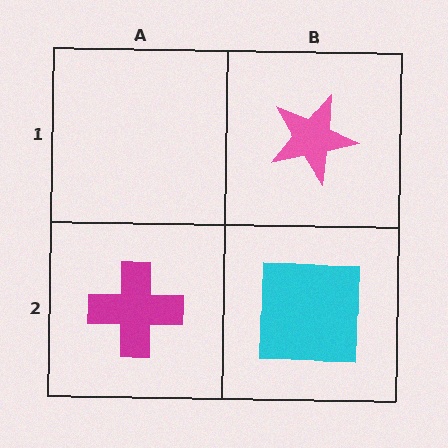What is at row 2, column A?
A magenta cross.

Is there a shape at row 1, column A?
No, that cell is empty.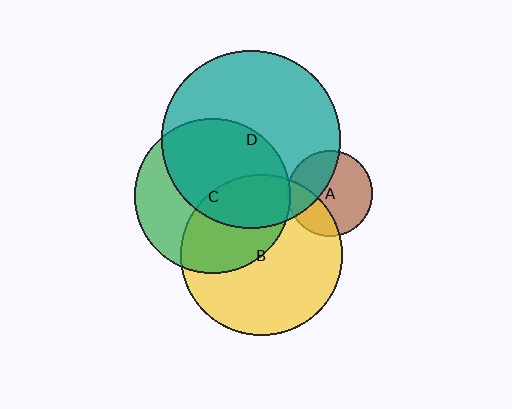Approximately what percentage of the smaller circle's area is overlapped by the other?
Approximately 45%.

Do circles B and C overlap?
Yes.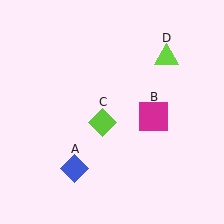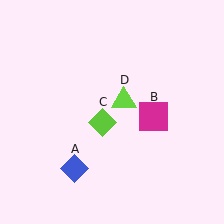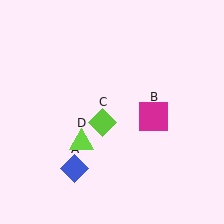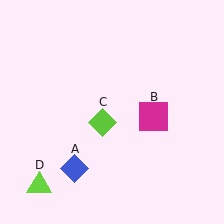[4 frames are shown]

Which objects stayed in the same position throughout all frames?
Blue diamond (object A) and magenta square (object B) and lime diamond (object C) remained stationary.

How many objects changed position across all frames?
1 object changed position: lime triangle (object D).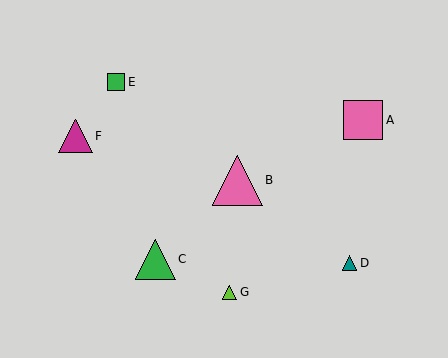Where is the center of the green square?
The center of the green square is at (116, 82).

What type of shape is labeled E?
Shape E is a green square.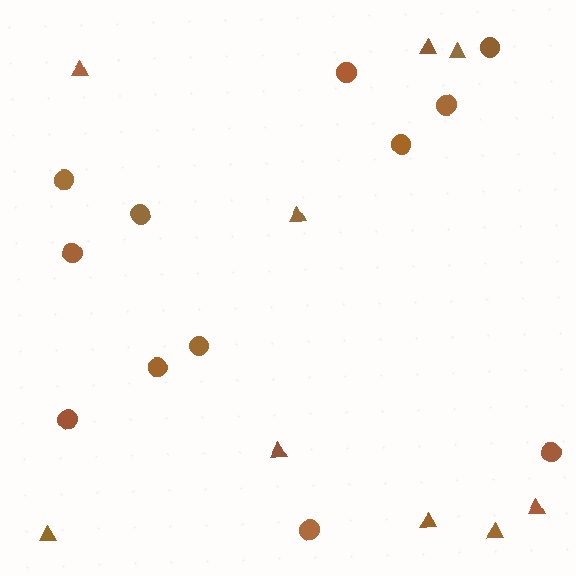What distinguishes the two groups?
There are 2 groups: one group of triangles (9) and one group of circles (12).